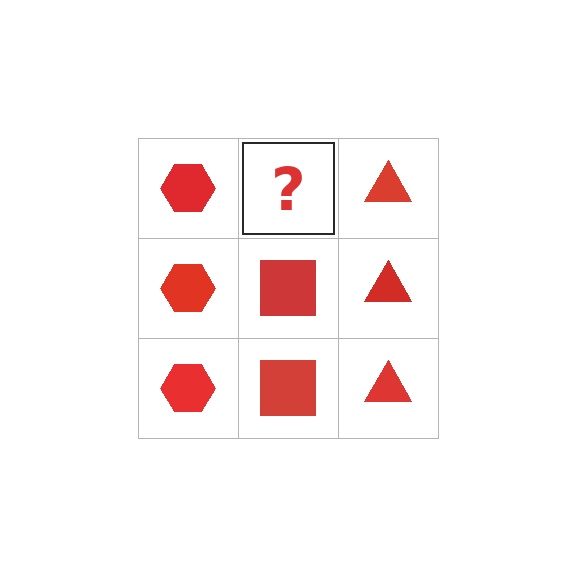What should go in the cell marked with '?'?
The missing cell should contain a red square.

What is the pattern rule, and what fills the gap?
The rule is that each column has a consistent shape. The gap should be filled with a red square.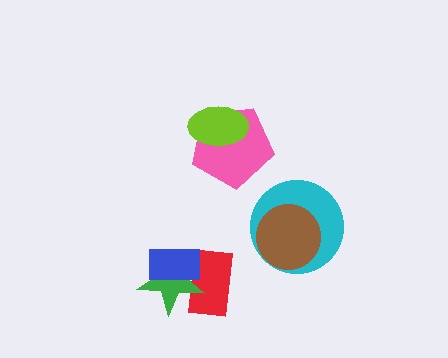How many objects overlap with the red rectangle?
2 objects overlap with the red rectangle.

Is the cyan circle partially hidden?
Yes, it is partially covered by another shape.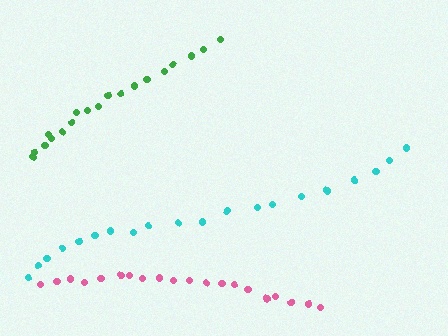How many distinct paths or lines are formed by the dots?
There are 3 distinct paths.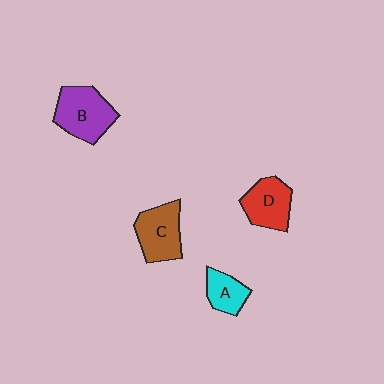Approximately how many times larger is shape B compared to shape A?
Approximately 1.8 times.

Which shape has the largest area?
Shape B (purple).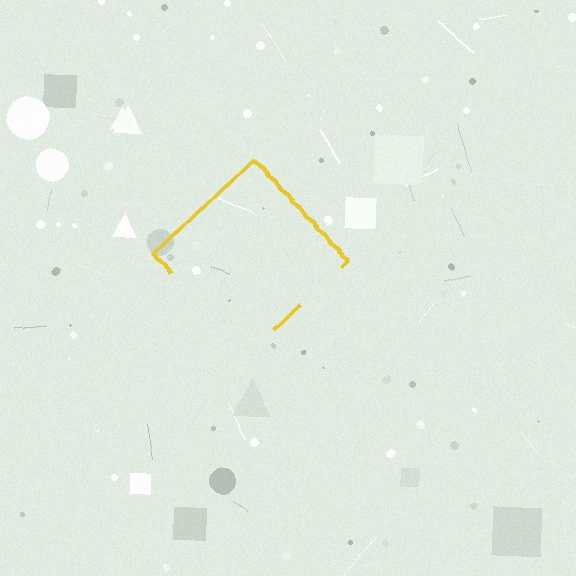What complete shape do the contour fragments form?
The contour fragments form a diamond.